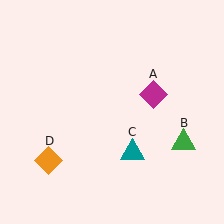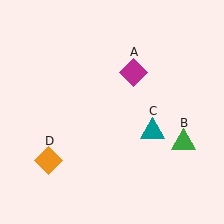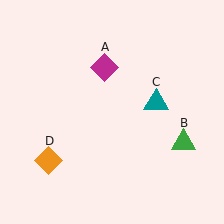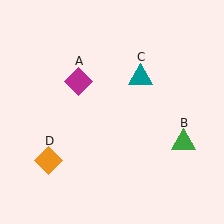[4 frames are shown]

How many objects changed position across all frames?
2 objects changed position: magenta diamond (object A), teal triangle (object C).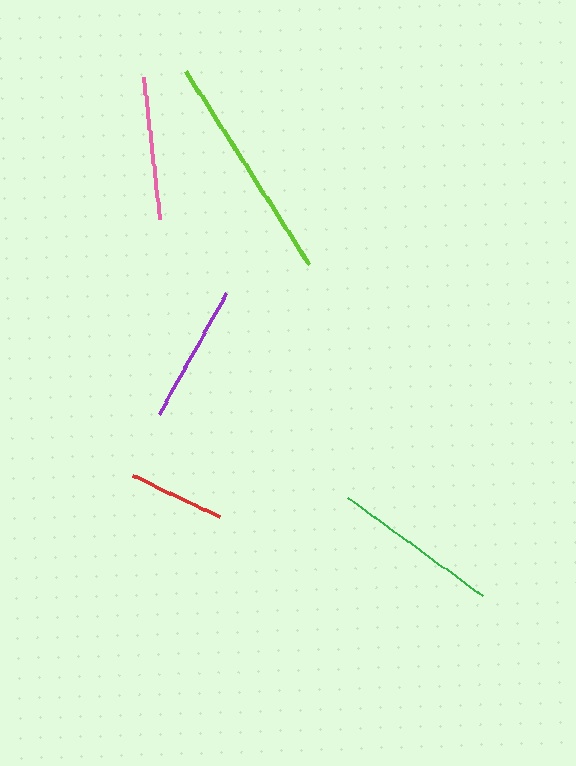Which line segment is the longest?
The lime line is the longest at approximately 230 pixels.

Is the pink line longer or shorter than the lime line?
The lime line is longer than the pink line.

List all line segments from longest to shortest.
From longest to shortest: lime, green, pink, purple, red.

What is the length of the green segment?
The green segment is approximately 166 pixels long.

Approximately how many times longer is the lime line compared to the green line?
The lime line is approximately 1.4 times the length of the green line.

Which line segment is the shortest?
The red line is the shortest at approximately 96 pixels.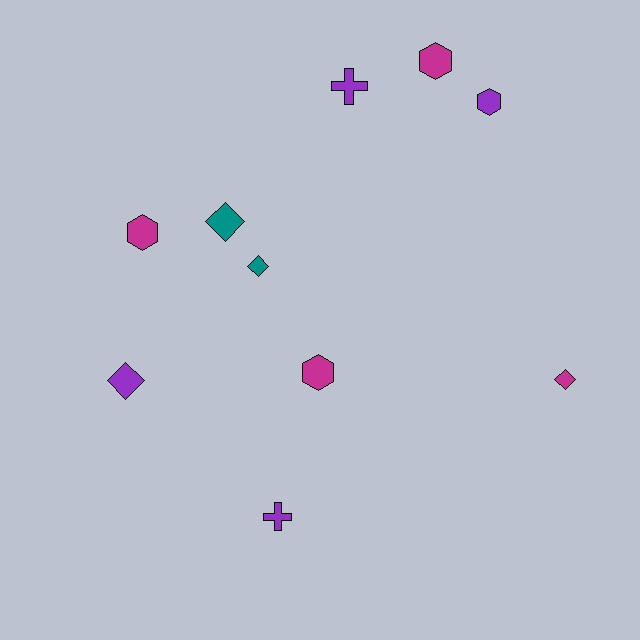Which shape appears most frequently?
Hexagon, with 4 objects.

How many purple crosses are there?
There are 2 purple crosses.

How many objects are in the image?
There are 10 objects.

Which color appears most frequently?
Purple, with 4 objects.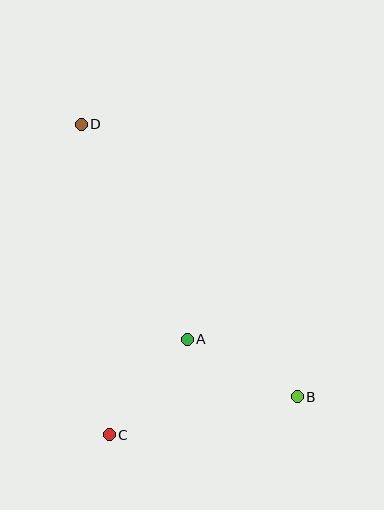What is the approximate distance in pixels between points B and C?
The distance between B and C is approximately 192 pixels.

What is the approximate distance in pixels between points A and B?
The distance between A and B is approximately 124 pixels.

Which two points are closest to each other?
Points A and C are closest to each other.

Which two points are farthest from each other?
Points B and D are farthest from each other.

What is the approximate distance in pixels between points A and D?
The distance between A and D is approximately 240 pixels.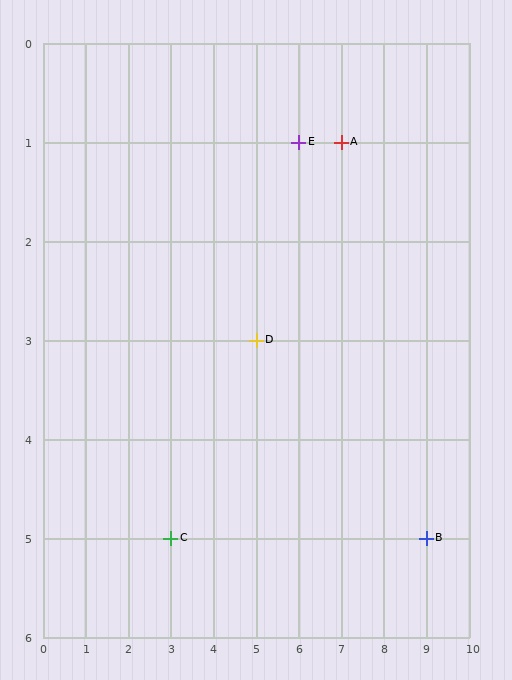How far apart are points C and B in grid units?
Points C and B are 6 columns apart.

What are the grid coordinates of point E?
Point E is at grid coordinates (6, 1).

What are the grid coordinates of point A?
Point A is at grid coordinates (7, 1).